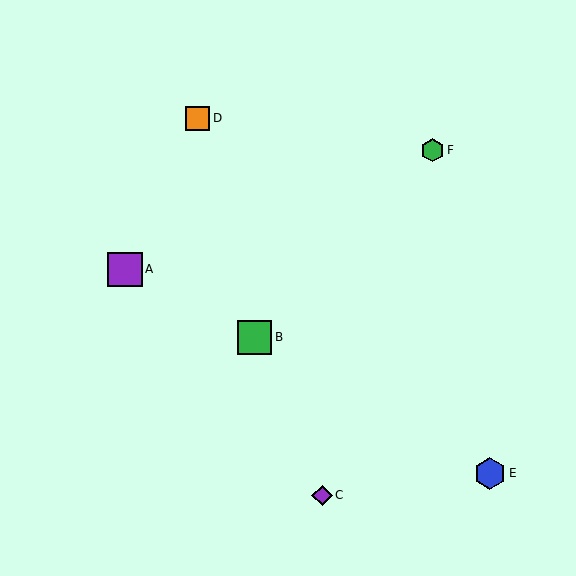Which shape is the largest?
The purple square (labeled A) is the largest.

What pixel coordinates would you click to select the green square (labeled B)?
Click at (255, 337) to select the green square B.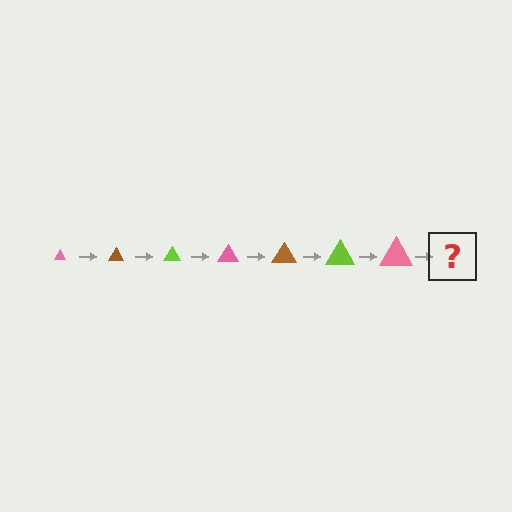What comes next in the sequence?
The next element should be a brown triangle, larger than the previous one.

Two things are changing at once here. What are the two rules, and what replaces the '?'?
The two rules are that the triangle grows larger each step and the color cycles through pink, brown, and lime. The '?' should be a brown triangle, larger than the previous one.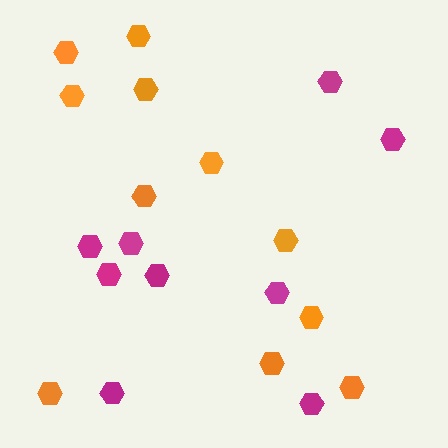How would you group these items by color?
There are 2 groups: one group of magenta hexagons (9) and one group of orange hexagons (11).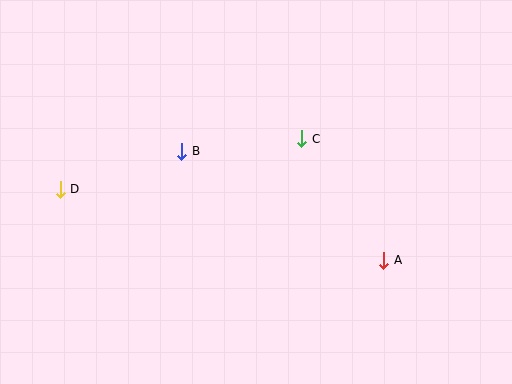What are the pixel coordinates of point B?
Point B is at (182, 151).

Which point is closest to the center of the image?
Point C at (302, 139) is closest to the center.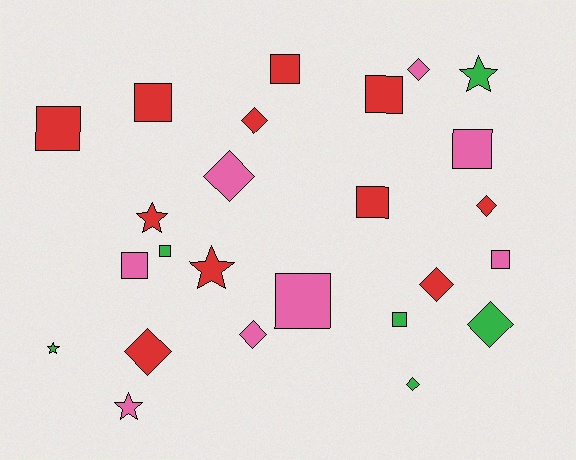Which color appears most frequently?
Red, with 11 objects.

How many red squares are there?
There are 5 red squares.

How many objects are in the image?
There are 25 objects.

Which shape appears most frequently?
Square, with 11 objects.